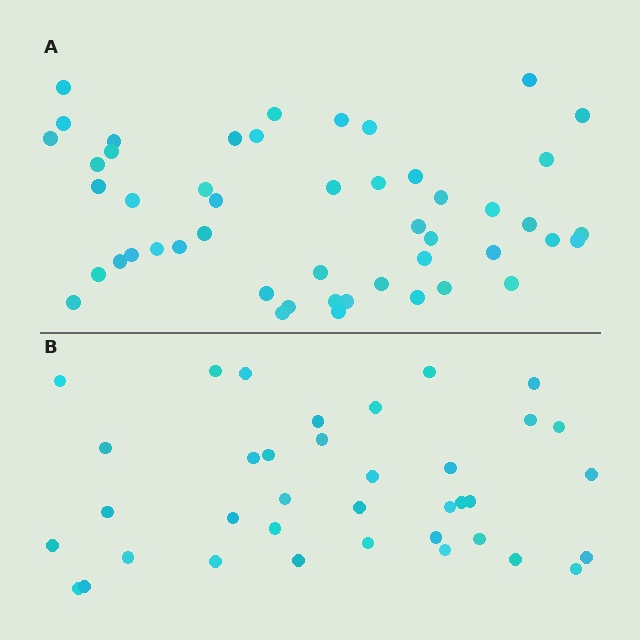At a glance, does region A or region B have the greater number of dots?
Region A (the top region) has more dots.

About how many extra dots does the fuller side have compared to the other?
Region A has roughly 12 or so more dots than region B.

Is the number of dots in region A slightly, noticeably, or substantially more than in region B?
Region A has noticeably more, but not dramatically so. The ratio is roughly 1.3 to 1.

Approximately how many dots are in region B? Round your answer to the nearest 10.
About 40 dots. (The exact count is 37, which rounds to 40.)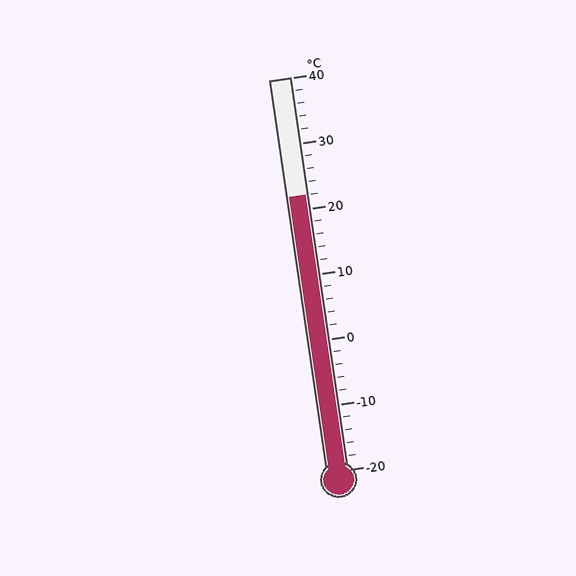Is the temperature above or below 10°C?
The temperature is above 10°C.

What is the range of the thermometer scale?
The thermometer scale ranges from -20°C to 40°C.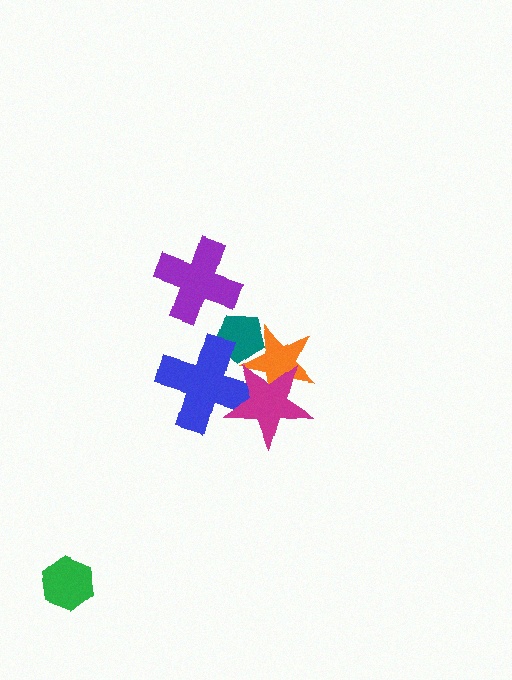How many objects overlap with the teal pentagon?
2 objects overlap with the teal pentagon.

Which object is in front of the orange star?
The magenta star is in front of the orange star.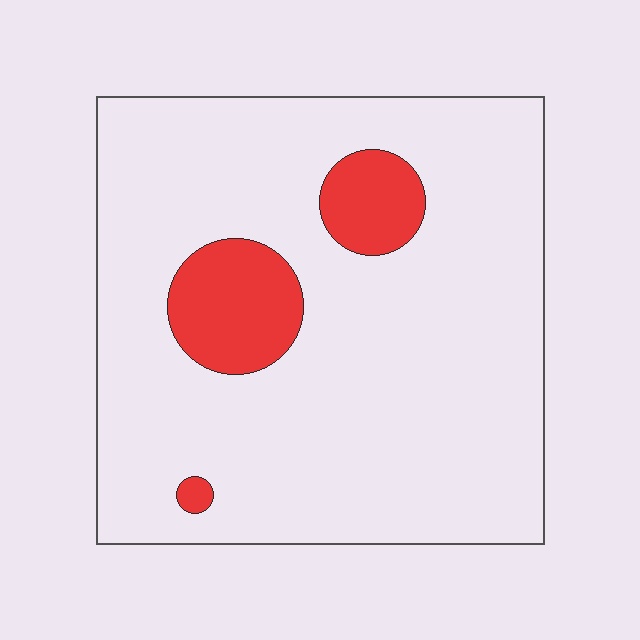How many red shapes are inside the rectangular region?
3.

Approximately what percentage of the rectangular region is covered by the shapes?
Approximately 10%.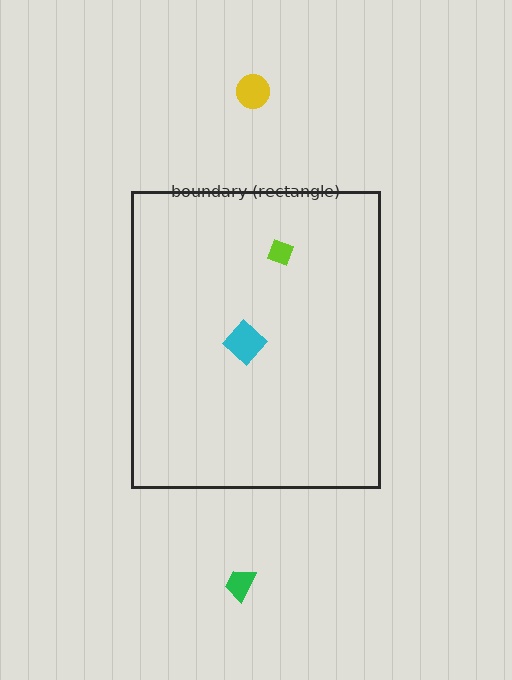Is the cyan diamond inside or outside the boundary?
Inside.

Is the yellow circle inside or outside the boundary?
Outside.